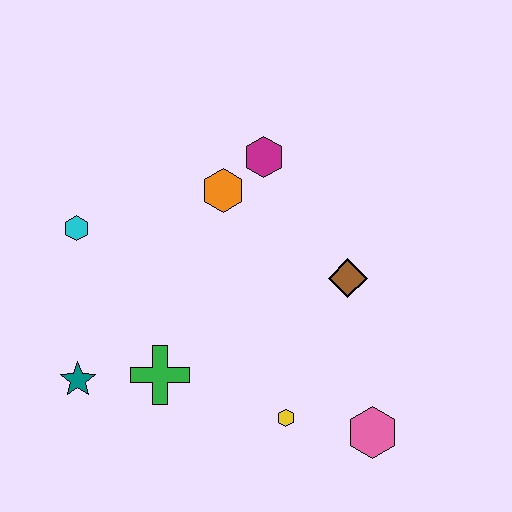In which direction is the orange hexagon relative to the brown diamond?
The orange hexagon is to the left of the brown diamond.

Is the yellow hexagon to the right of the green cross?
Yes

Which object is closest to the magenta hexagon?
The orange hexagon is closest to the magenta hexagon.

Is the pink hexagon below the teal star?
Yes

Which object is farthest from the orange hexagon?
The pink hexagon is farthest from the orange hexagon.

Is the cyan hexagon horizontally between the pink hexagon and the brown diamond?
No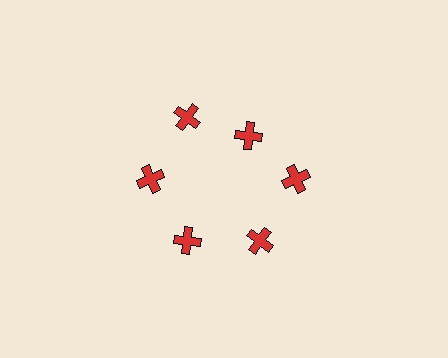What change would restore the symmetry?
The symmetry would be restored by moving it outward, back onto the ring so that all 6 crosses sit at equal angles and equal distance from the center.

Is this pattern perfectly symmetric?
No. The 6 red crosses are arranged in a ring, but one element near the 1 o'clock position is pulled inward toward the center, breaking the 6-fold rotational symmetry.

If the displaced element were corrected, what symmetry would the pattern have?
It would have 6-fold rotational symmetry — the pattern would map onto itself every 60 degrees.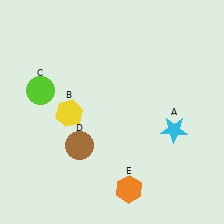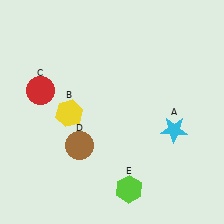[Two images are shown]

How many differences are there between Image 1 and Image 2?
There are 2 differences between the two images.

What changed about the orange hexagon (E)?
In Image 1, E is orange. In Image 2, it changed to lime.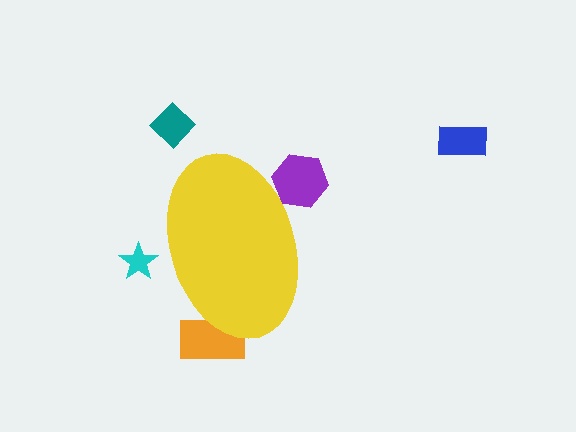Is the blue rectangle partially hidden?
No, the blue rectangle is fully visible.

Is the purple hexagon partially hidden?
Yes, the purple hexagon is partially hidden behind the yellow ellipse.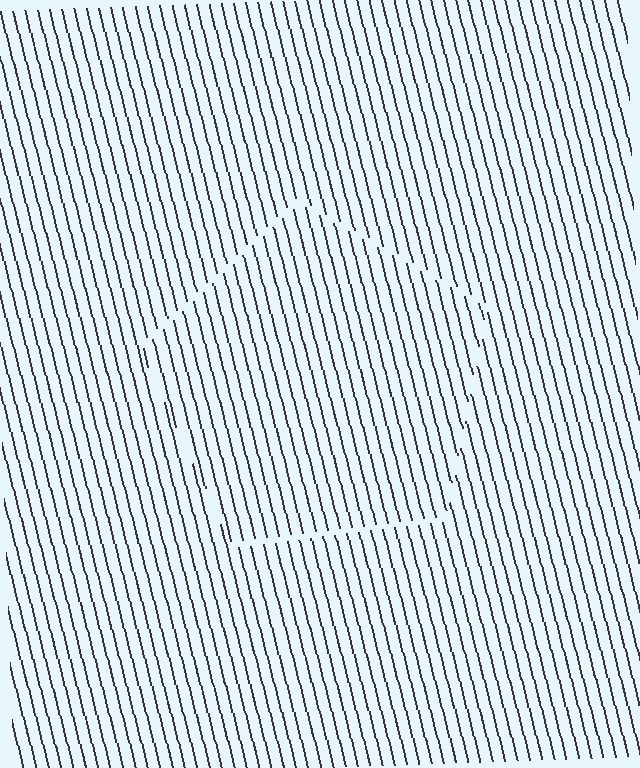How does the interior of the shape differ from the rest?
The interior of the shape contains the same grating, shifted by half a period — the contour is defined by the phase discontinuity where line-ends from the inner and outer gratings abut.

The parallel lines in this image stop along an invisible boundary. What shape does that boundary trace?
An illusory pentagon. The interior of the shape contains the same grating, shifted by half a period — the contour is defined by the phase discontinuity where line-ends from the inner and outer gratings abut.